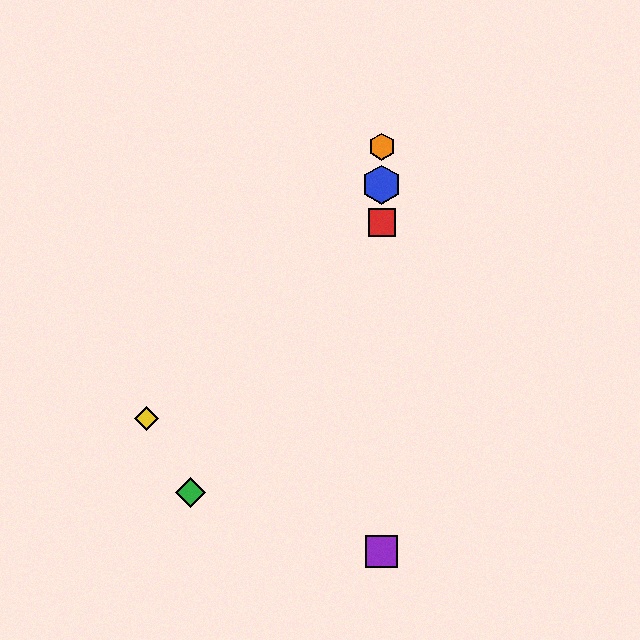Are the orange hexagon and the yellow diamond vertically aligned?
No, the orange hexagon is at x≈382 and the yellow diamond is at x≈147.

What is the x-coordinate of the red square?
The red square is at x≈382.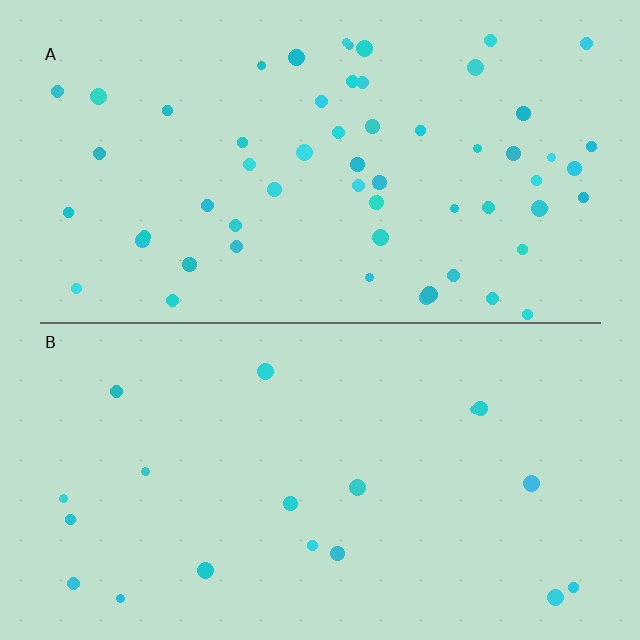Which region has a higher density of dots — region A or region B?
A (the top).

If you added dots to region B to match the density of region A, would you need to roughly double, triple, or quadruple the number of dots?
Approximately triple.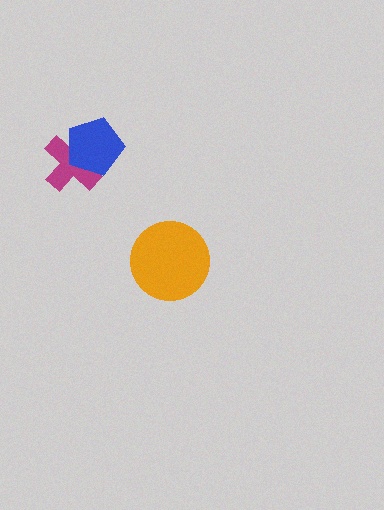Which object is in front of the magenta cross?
The blue pentagon is in front of the magenta cross.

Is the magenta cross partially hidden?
Yes, it is partially covered by another shape.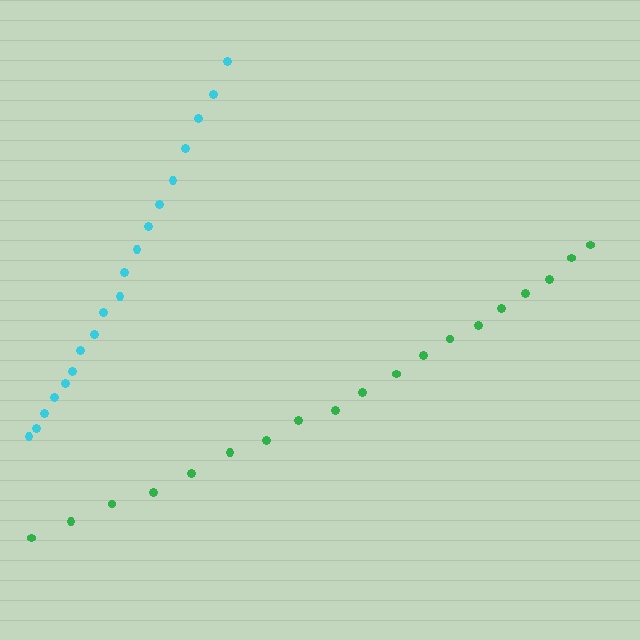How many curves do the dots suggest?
There are 2 distinct paths.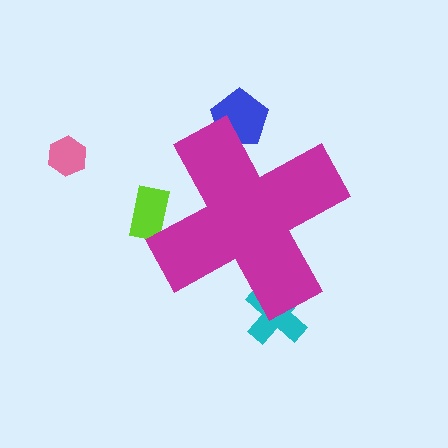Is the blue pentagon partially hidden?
Yes, the blue pentagon is partially hidden behind the magenta cross.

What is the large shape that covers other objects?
A magenta cross.